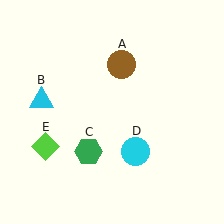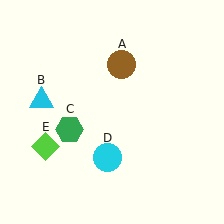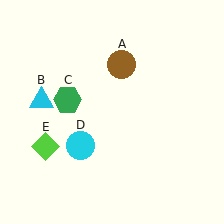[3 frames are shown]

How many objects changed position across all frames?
2 objects changed position: green hexagon (object C), cyan circle (object D).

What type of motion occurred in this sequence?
The green hexagon (object C), cyan circle (object D) rotated clockwise around the center of the scene.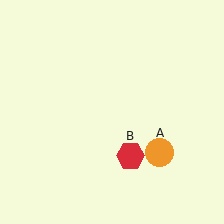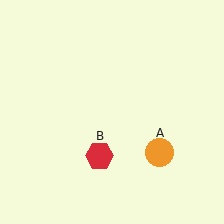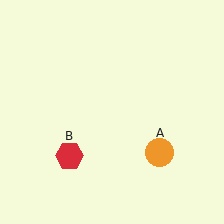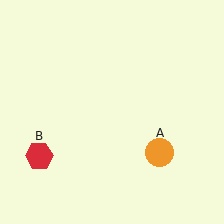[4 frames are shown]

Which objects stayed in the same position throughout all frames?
Orange circle (object A) remained stationary.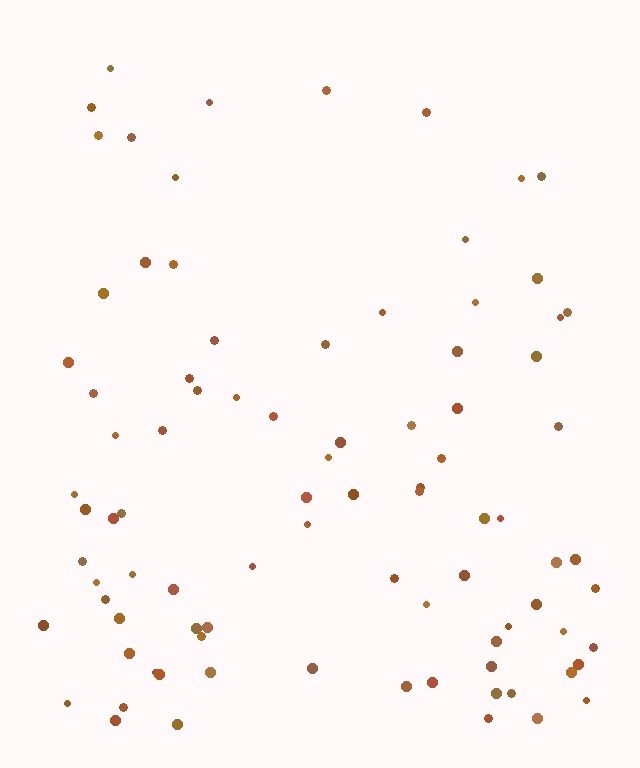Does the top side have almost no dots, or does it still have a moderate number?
Still a moderate number, just noticeably fewer than the bottom.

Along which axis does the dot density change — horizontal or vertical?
Vertical.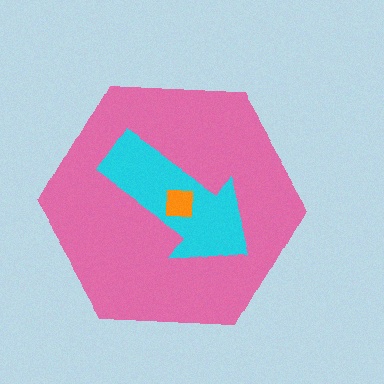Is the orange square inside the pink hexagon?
Yes.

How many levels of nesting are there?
3.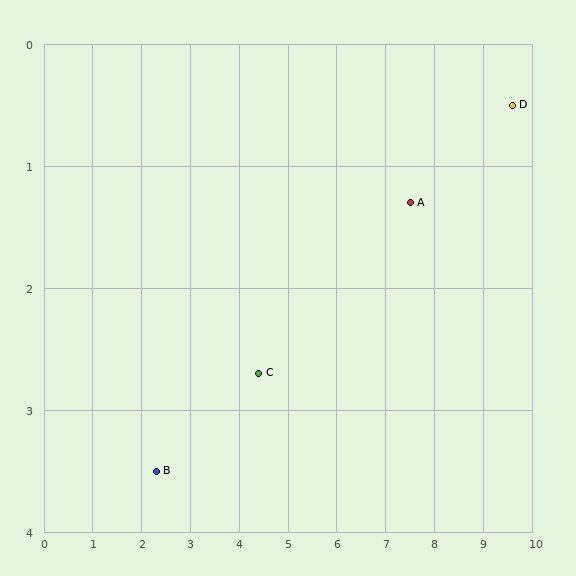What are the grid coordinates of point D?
Point D is at approximately (9.6, 0.5).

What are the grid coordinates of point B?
Point B is at approximately (2.3, 3.5).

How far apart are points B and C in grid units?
Points B and C are about 2.2 grid units apart.